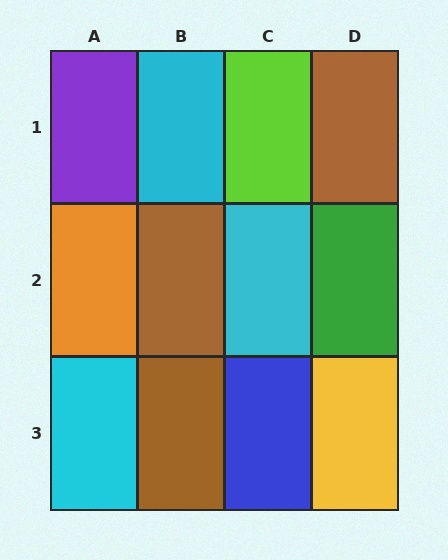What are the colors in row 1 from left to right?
Purple, cyan, lime, brown.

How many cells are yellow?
1 cell is yellow.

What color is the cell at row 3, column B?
Brown.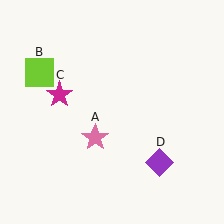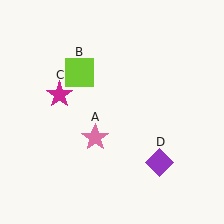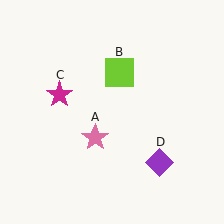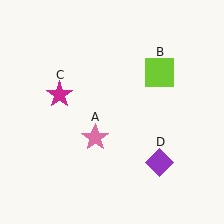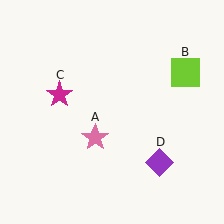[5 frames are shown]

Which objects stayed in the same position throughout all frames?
Pink star (object A) and magenta star (object C) and purple diamond (object D) remained stationary.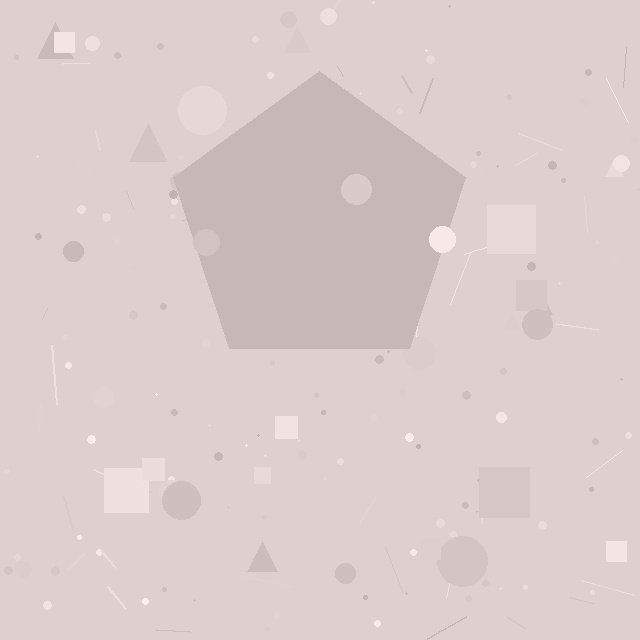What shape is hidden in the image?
A pentagon is hidden in the image.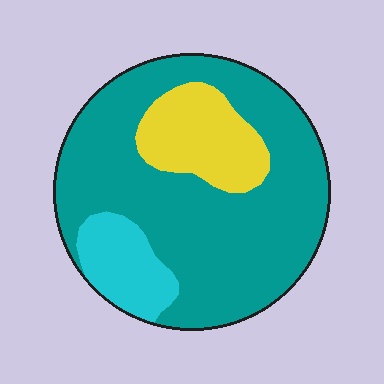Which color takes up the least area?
Cyan, at roughly 10%.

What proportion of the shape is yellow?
Yellow takes up about one sixth (1/6) of the shape.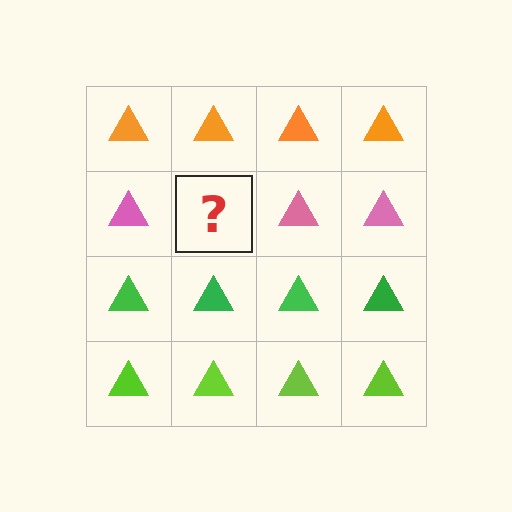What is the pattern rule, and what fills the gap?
The rule is that each row has a consistent color. The gap should be filled with a pink triangle.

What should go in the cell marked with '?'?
The missing cell should contain a pink triangle.